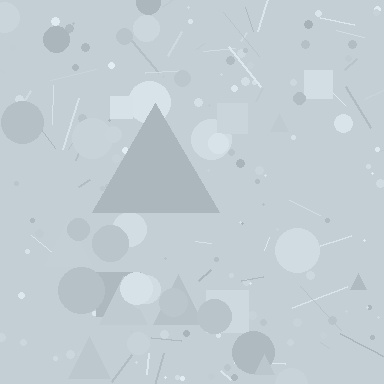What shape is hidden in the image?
A triangle is hidden in the image.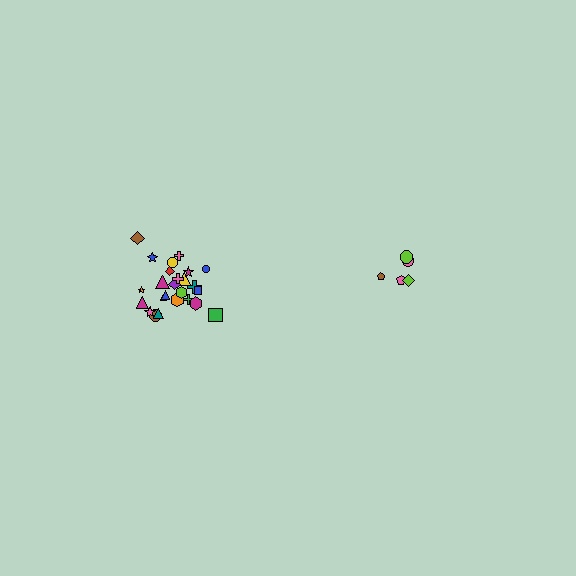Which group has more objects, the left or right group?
The left group.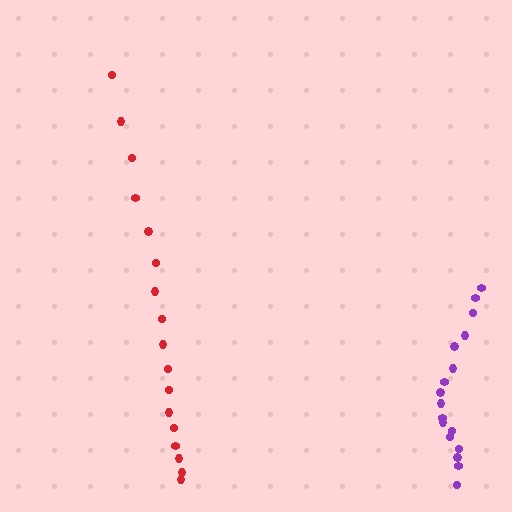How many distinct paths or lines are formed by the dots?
There are 2 distinct paths.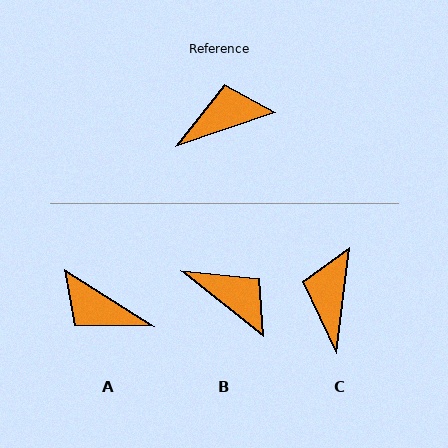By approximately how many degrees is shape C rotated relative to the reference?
Approximately 64 degrees counter-clockwise.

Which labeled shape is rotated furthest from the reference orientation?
A, about 129 degrees away.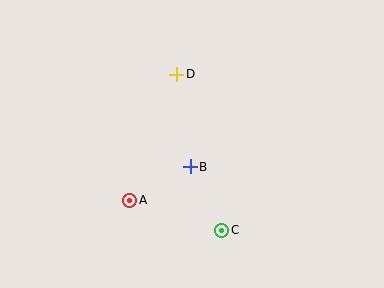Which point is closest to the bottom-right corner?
Point C is closest to the bottom-right corner.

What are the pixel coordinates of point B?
Point B is at (190, 167).